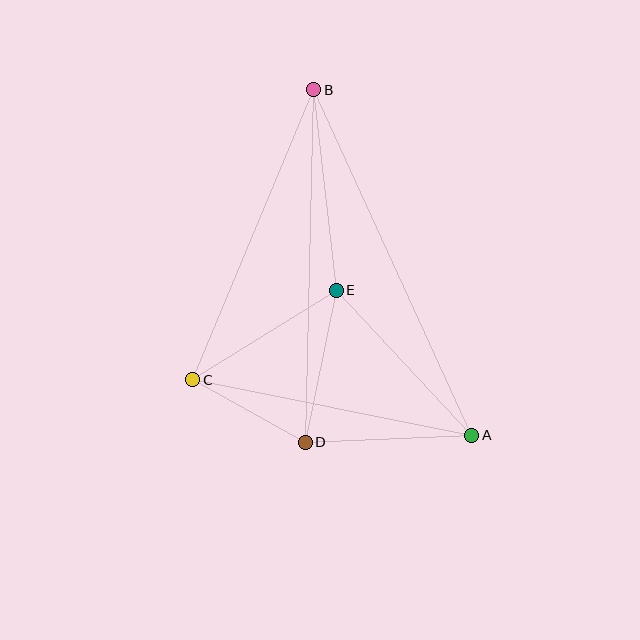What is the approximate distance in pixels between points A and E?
The distance between A and E is approximately 198 pixels.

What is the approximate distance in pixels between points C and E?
The distance between C and E is approximately 169 pixels.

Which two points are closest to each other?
Points C and D are closest to each other.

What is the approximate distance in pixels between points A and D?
The distance between A and D is approximately 167 pixels.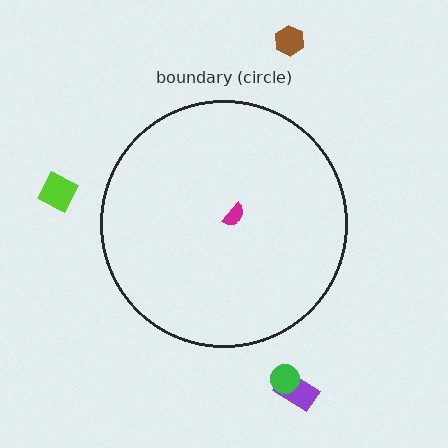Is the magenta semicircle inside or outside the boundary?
Inside.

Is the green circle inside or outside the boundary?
Outside.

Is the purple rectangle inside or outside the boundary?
Outside.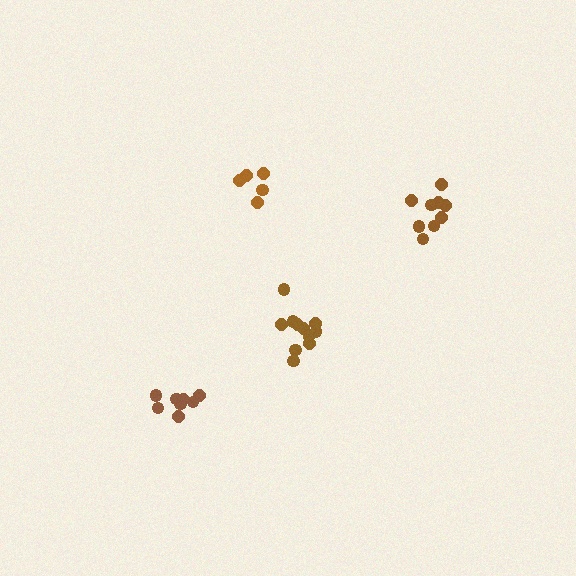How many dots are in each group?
Group 1: 9 dots, Group 2: 5 dots, Group 3: 11 dots, Group 4: 8 dots (33 total).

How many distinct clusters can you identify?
There are 4 distinct clusters.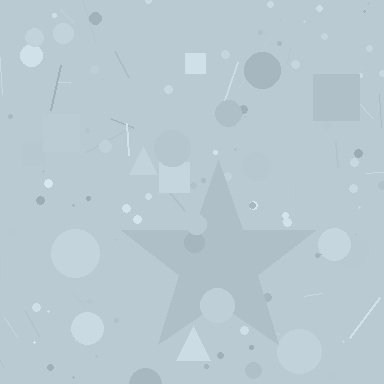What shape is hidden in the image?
A star is hidden in the image.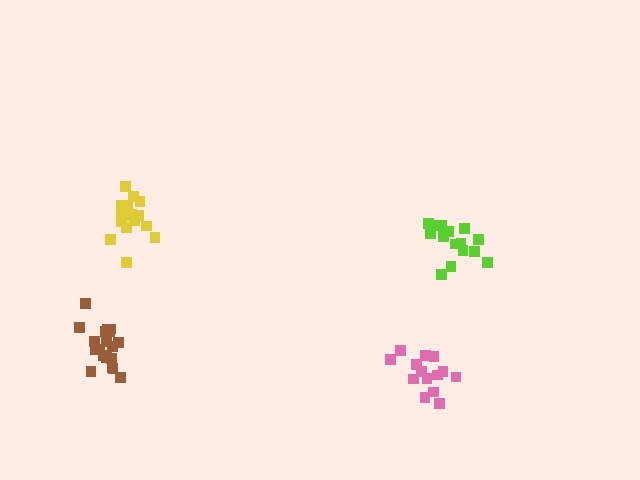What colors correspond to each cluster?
The clusters are colored: yellow, lime, pink, brown.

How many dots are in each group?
Group 1: 17 dots, Group 2: 16 dots, Group 3: 14 dots, Group 4: 19 dots (66 total).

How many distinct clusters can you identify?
There are 4 distinct clusters.